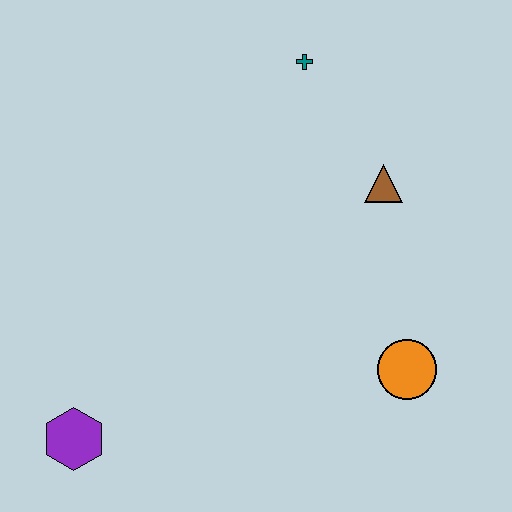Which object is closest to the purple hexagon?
The orange circle is closest to the purple hexagon.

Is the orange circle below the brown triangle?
Yes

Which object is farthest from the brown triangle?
The purple hexagon is farthest from the brown triangle.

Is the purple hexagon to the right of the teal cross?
No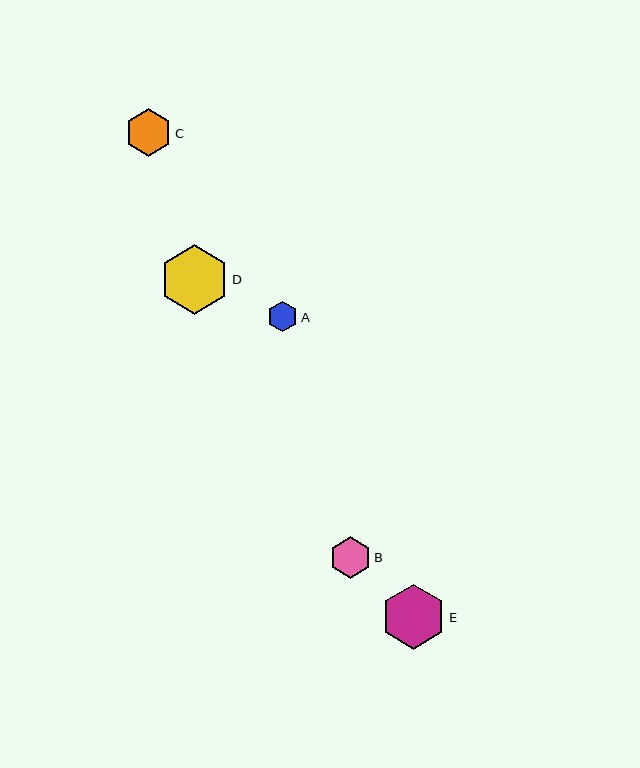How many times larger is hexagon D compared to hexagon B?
Hexagon D is approximately 1.7 times the size of hexagon B.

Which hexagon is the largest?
Hexagon D is the largest with a size of approximately 69 pixels.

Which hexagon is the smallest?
Hexagon A is the smallest with a size of approximately 31 pixels.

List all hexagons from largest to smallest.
From largest to smallest: D, E, C, B, A.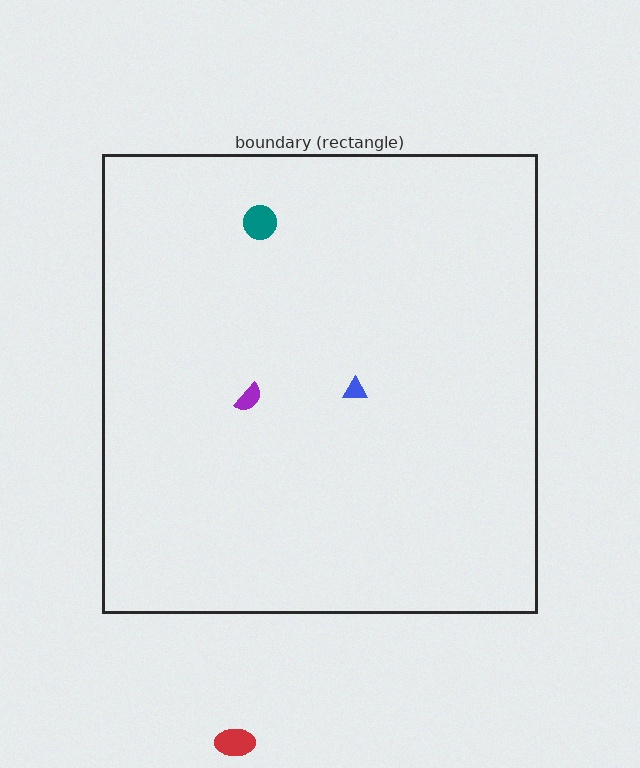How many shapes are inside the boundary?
3 inside, 1 outside.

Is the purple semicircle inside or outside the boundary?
Inside.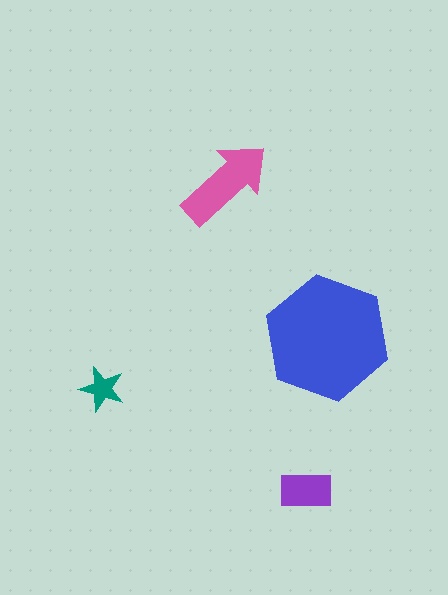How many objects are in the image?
There are 4 objects in the image.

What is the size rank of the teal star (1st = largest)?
4th.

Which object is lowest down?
The purple rectangle is bottommost.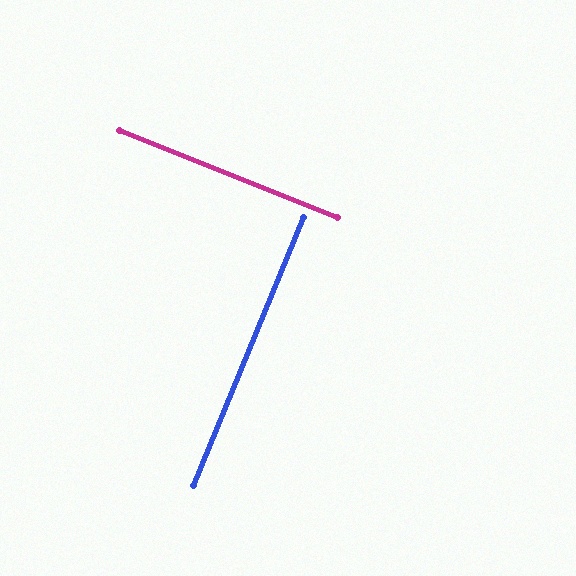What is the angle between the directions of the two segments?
Approximately 89 degrees.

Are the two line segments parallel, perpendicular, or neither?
Perpendicular — they meet at approximately 89°.